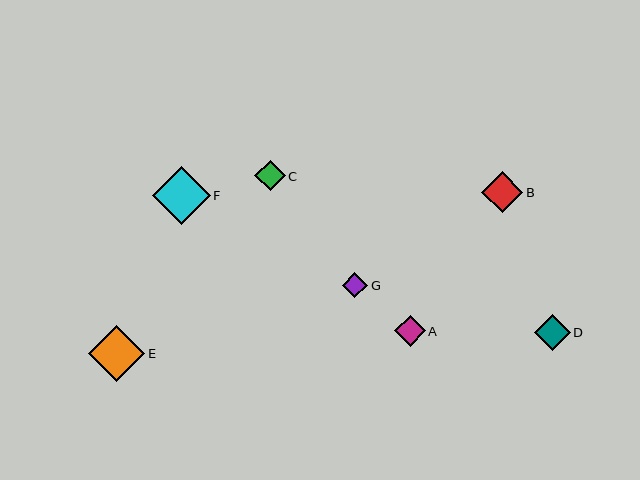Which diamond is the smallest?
Diamond G is the smallest with a size of approximately 25 pixels.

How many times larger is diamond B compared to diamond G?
Diamond B is approximately 1.6 times the size of diamond G.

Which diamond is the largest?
Diamond F is the largest with a size of approximately 58 pixels.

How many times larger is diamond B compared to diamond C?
Diamond B is approximately 1.4 times the size of diamond C.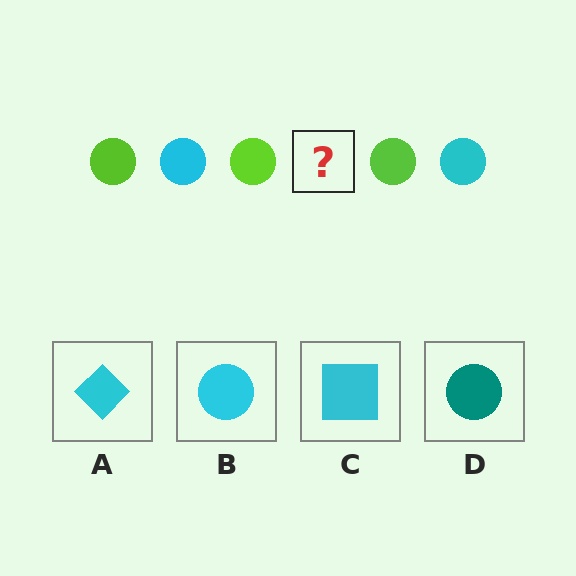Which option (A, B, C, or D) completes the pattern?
B.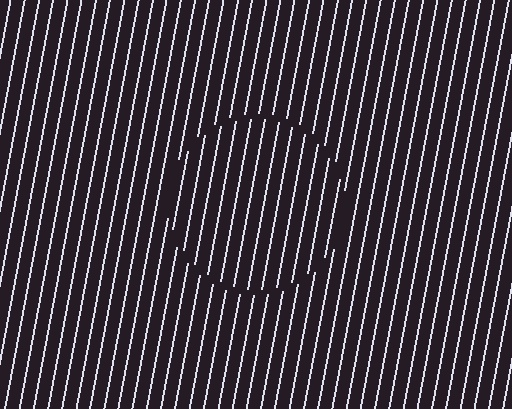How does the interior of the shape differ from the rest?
The interior of the shape contains the same grating, shifted by half a period — the contour is defined by the phase discontinuity where line-ends from the inner and outer gratings abut.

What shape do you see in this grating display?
An illusory circle. The interior of the shape contains the same grating, shifted by half a period — the contour is defined by the phase discontinuity where line-ends from the inner and outer gratings abut.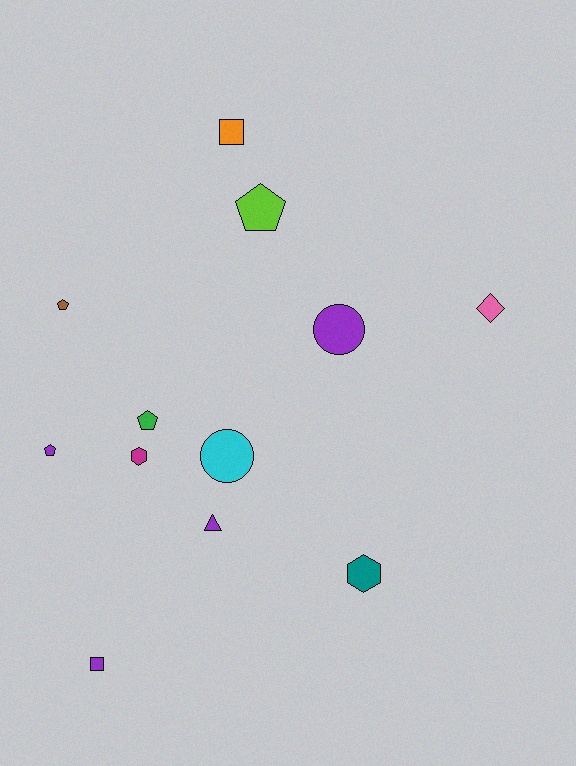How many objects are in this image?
There are 12 objects.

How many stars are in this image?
There are no stars.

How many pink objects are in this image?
There is 1 pink object.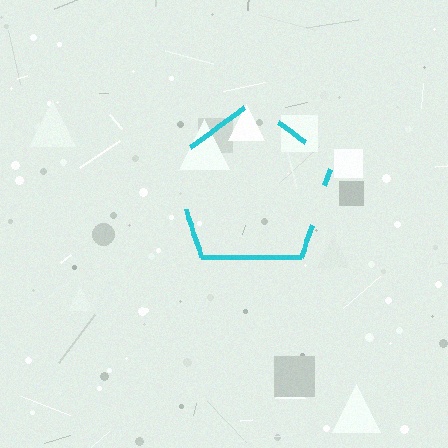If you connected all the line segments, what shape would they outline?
They would outline a pentagon.